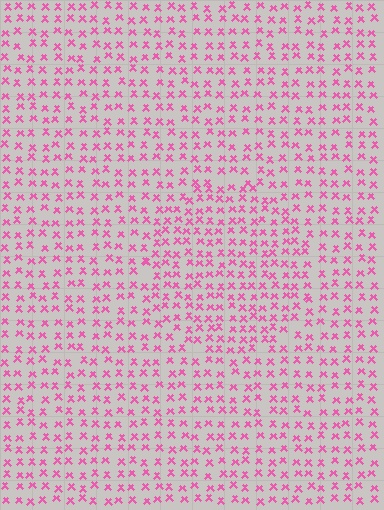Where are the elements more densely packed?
The elements are more densely packed inside the circle boundary.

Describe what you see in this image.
The image contains small pink elements arranged at two different densities. A circle-shaped region is visible where the elements are more densely packed than the surrounding area.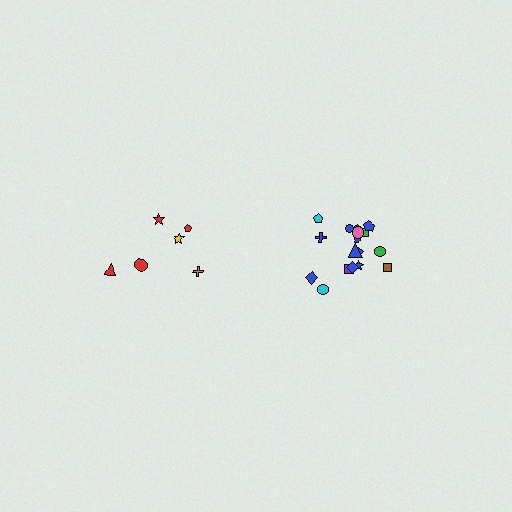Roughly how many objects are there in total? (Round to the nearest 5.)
Roughly 25 objects in total.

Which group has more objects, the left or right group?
The right group.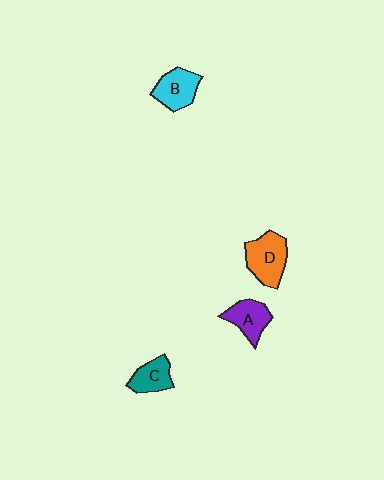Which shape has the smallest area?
Shape C (teal).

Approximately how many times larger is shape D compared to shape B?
Approximately 1.2 times.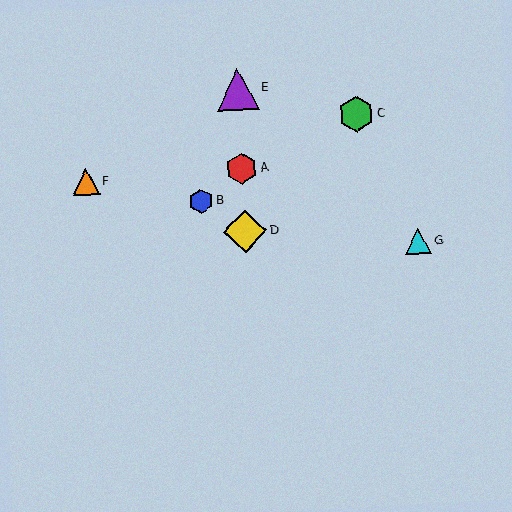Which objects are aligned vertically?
Objects A, D, E are aligned vertically.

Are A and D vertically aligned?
Yes, both are at x≈242.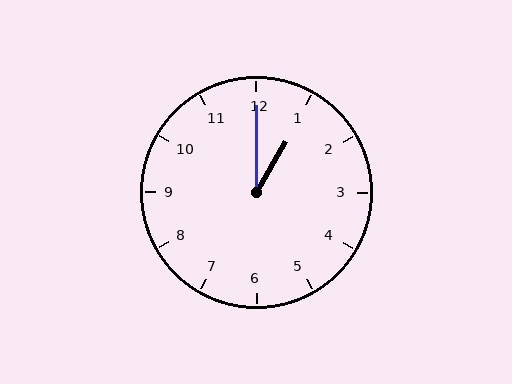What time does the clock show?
1:00.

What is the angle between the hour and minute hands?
Approximately 30 degrees.